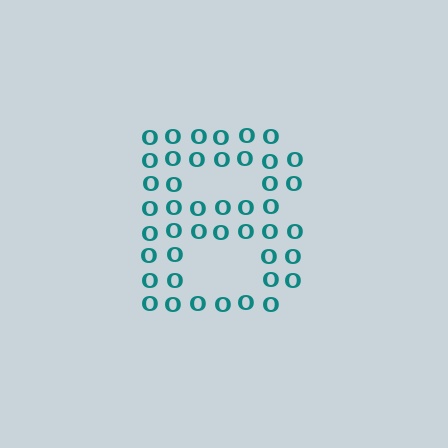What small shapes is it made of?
It is made of small letter O's.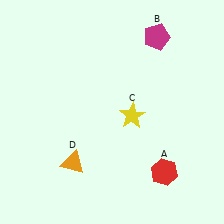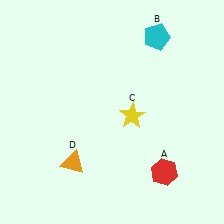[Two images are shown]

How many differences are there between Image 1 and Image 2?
There is 1 difference between the two images.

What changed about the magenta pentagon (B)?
In Image 1, B is magenta. In Image 2, it changed to cyan.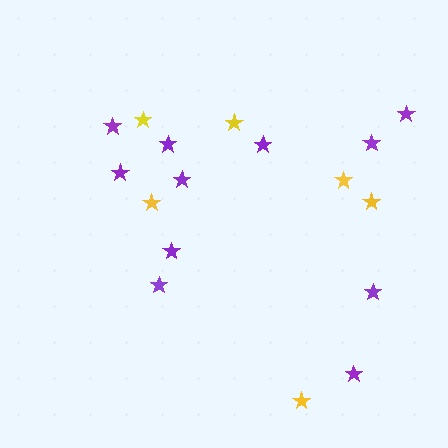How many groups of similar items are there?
There are 2 groups: one group of yellow stars (6) and one group of purple stars (11).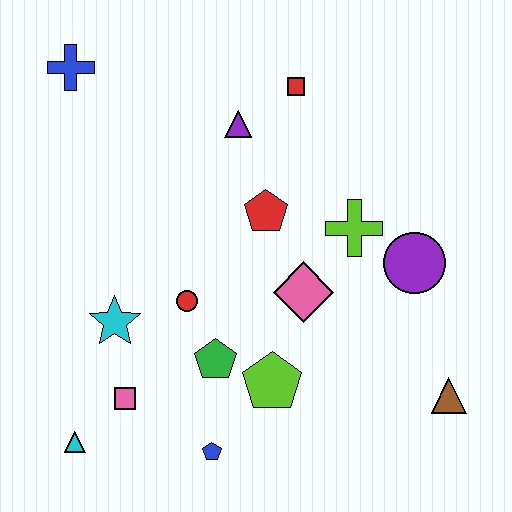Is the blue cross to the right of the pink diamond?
No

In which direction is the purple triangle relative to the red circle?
The purple triangle is above the red circle.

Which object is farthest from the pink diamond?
The blue cross is farthest from the pink diamond.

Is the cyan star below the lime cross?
Yes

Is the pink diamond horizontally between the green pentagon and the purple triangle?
No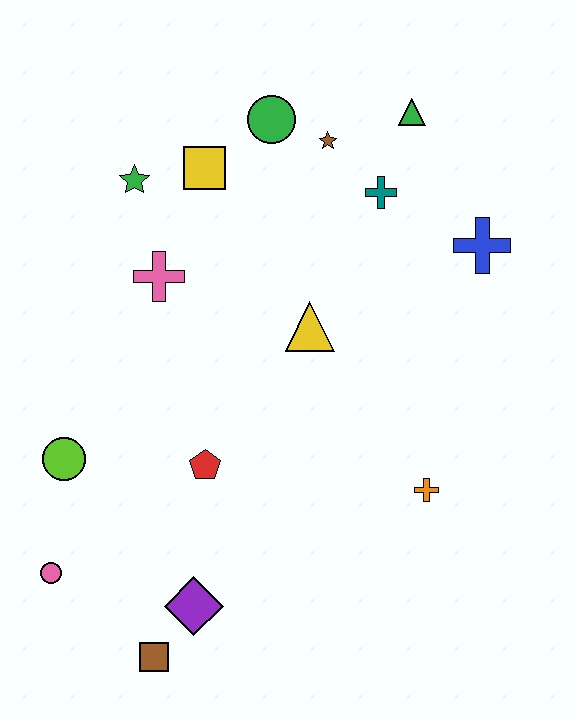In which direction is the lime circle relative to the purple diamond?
The lime circle is above the purple diamond.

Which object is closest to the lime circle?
The pink circle is closest to the lime circle.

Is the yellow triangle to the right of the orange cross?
No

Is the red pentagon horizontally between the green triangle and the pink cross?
Yes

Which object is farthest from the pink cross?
The brown square is farthest from the pink cross.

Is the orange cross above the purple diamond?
Yes